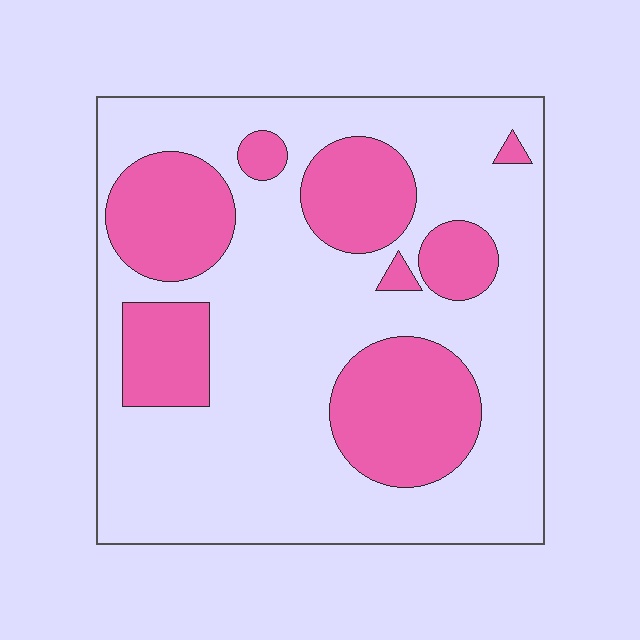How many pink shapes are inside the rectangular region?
8.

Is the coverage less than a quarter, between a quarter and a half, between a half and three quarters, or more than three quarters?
Between a quarter and a half.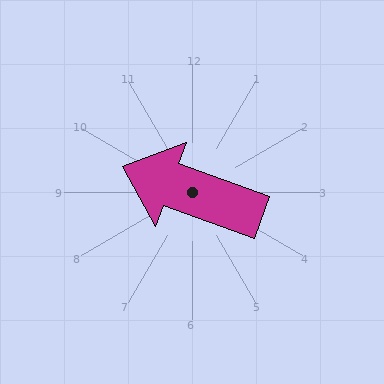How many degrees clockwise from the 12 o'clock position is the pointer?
Approximately 290 degrees.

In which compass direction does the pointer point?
West.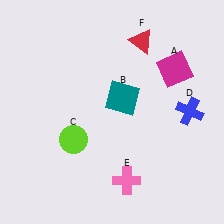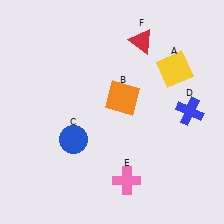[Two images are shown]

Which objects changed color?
A changed from magenta to yellow. B changed from teal to orange. C changed from lime to blue.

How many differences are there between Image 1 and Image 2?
There are 3 differences between the two images.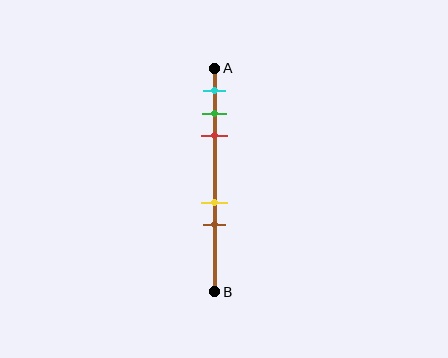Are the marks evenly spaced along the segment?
No, the marks are not evenly spaced.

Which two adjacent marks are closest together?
The green and red marks are the closest adjacent pair.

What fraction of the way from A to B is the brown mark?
The brown mark is approximately 70% (0.7) of the way from A to B.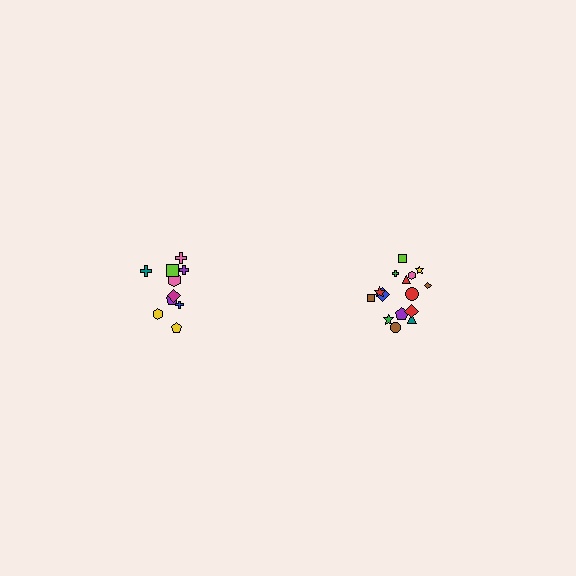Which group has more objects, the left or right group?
The right group.